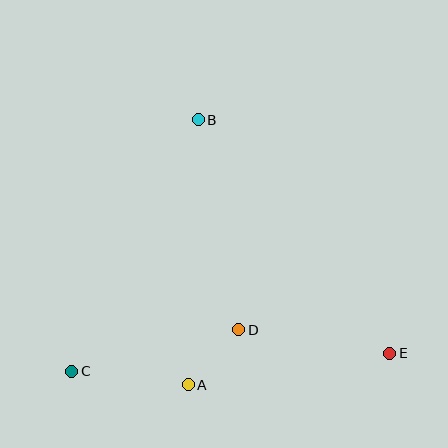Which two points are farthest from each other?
Points C and E are farthest from each other.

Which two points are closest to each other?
Points A and D are closest to each other.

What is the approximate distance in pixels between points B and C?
The distance between B and C is approximately 282 pixels.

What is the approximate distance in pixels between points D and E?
The distance between D and E is approximately 153 pixels.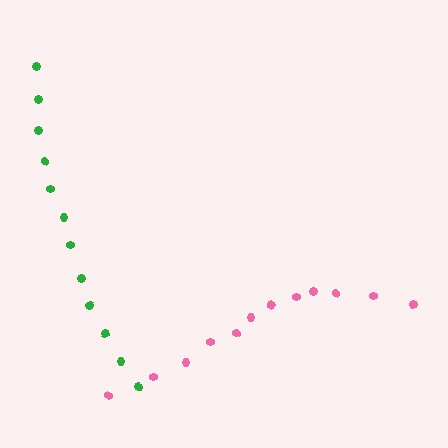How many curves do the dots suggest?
There are 2 distinct paths.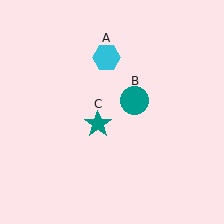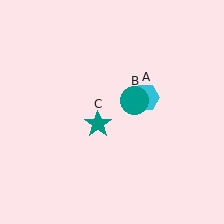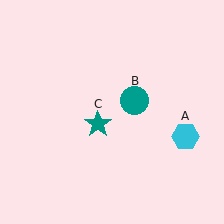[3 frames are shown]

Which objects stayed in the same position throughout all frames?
Teal circle (object B) and teal star (object C) remained stationary.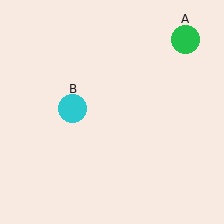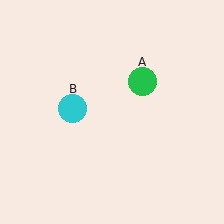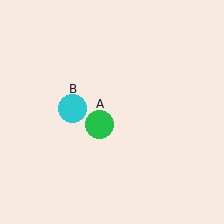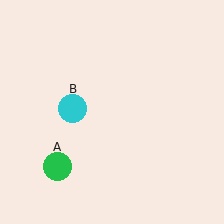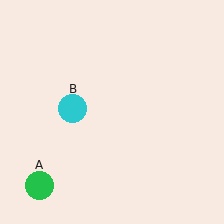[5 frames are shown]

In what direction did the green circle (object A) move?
The green circle (object A) moved down and to the left.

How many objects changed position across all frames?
1 object changed position: green circle (object A).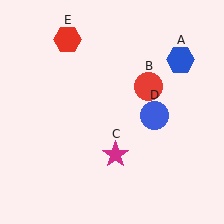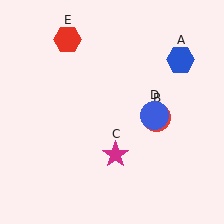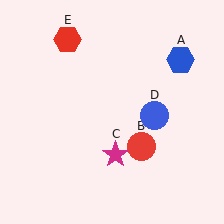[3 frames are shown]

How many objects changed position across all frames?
1 object changed position: red circle (object B).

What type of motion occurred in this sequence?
The red circle (object B) rotated clockwise around the center of the scene.